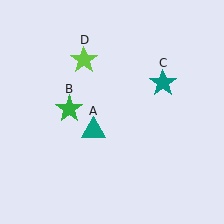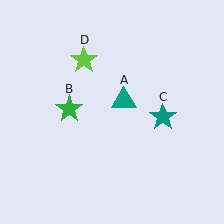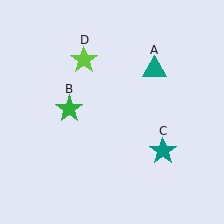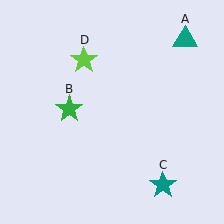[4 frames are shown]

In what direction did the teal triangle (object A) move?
The teal triangle (object A) moved up and to the right.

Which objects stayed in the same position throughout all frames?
Green star (object B) and lime star (object D) remained stationary.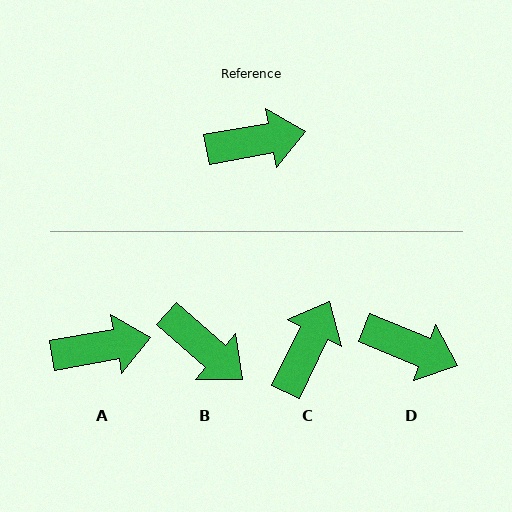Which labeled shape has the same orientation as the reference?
A.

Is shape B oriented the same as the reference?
No, it is off by about 52 degrees.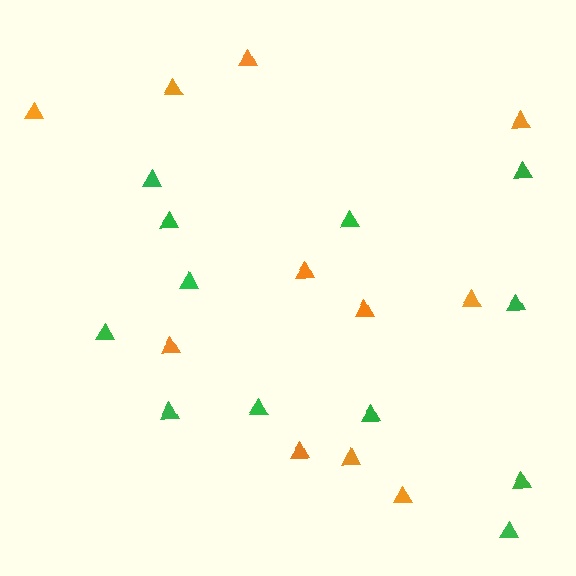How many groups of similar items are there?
There are 2 groups: one group of orange triangles (11) and one group of green triangles (12).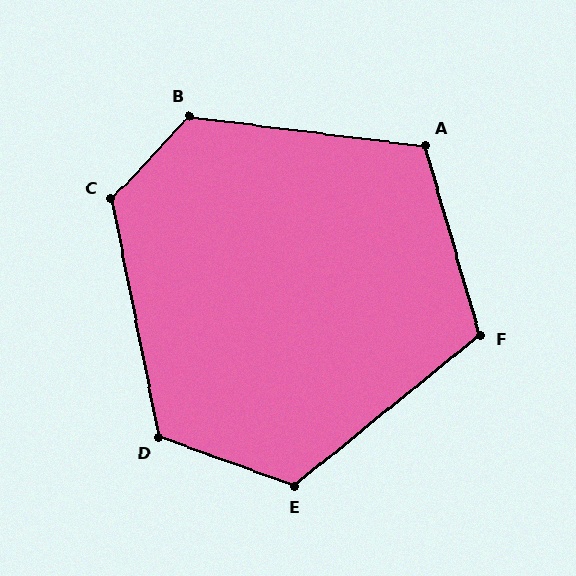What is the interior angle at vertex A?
Approximately 113 degrees (obtuse).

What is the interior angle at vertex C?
Approximately 125 degrees (obtuse).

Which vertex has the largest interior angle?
B, at approximately 126 degrees.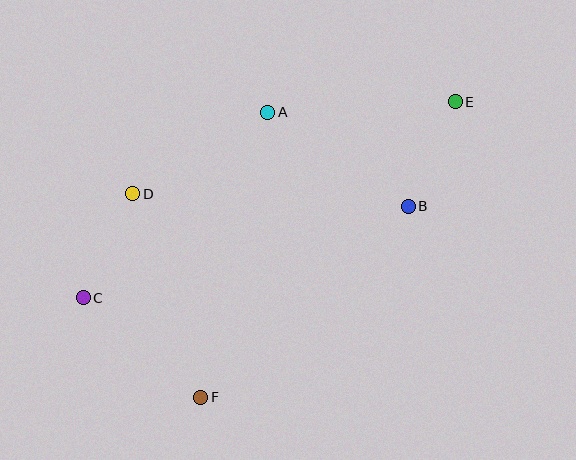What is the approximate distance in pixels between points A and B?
The distance between A and B is approximately 169 pixels.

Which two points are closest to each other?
Points B and E are closest to each other.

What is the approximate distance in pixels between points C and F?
The distance between C and F is approximately 154 pixels.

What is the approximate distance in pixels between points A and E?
The distance between A and E is approximately 187 pixels.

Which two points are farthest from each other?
Points C and E are farthest from each other.